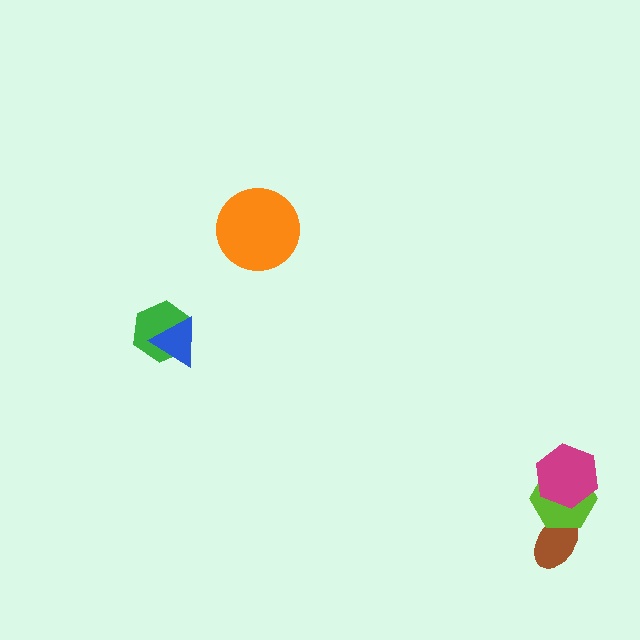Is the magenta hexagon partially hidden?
No, no other shape covers it.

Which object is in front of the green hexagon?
The blue triangle is in front of the green hexagon.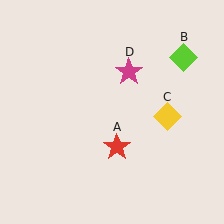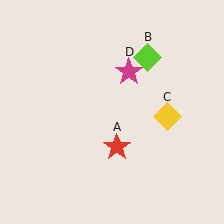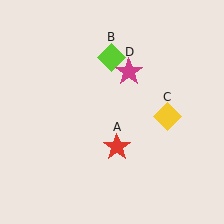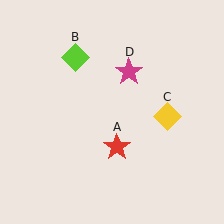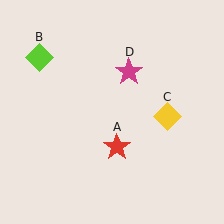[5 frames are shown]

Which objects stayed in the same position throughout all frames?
Red star (object A) and yellow diamond (object C) and magenta star (object D) remained stationary.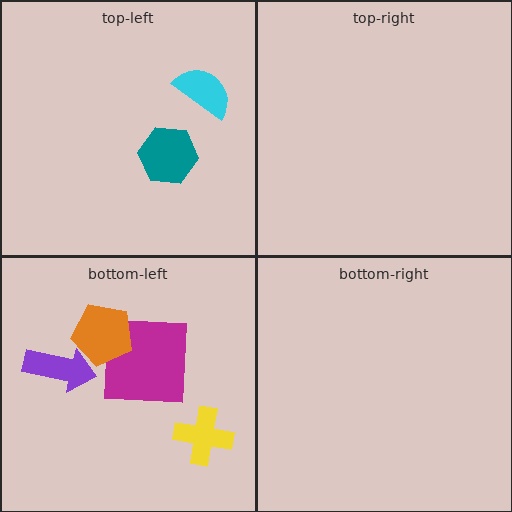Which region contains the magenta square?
The bottom-left region.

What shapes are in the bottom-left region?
The magenta square, the purple arrow, the yellow cross, the orange pentagon.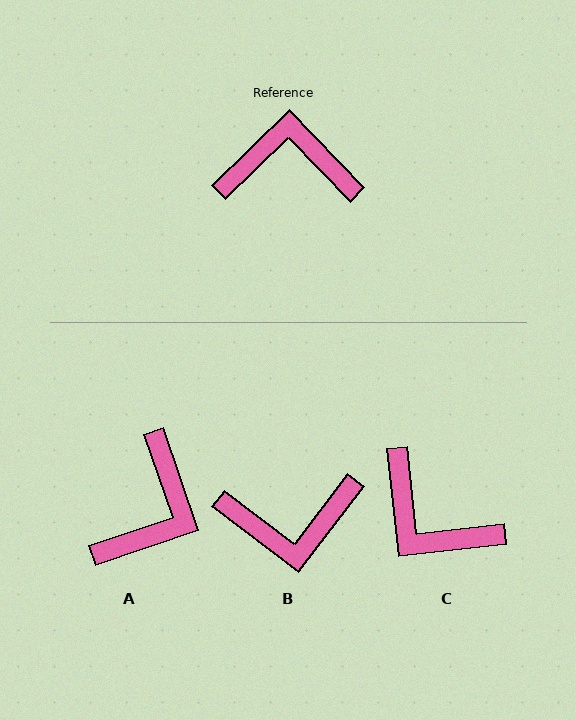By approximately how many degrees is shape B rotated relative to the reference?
Approximately 171 degrees clockwise.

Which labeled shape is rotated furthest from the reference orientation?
B, about 171 degrees away.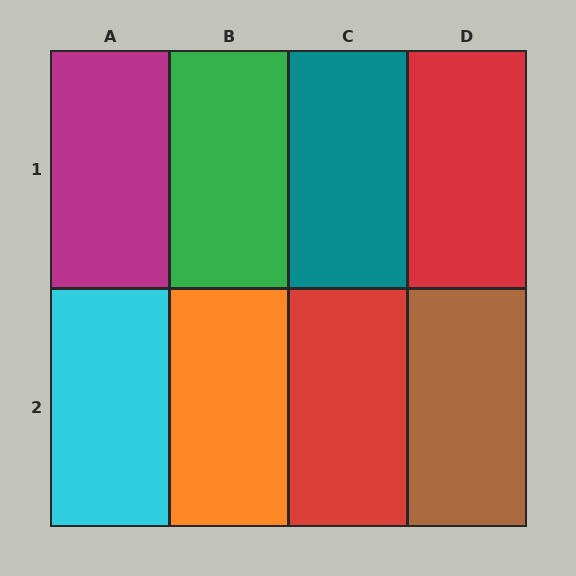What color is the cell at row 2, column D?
Brown.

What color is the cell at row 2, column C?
Red.